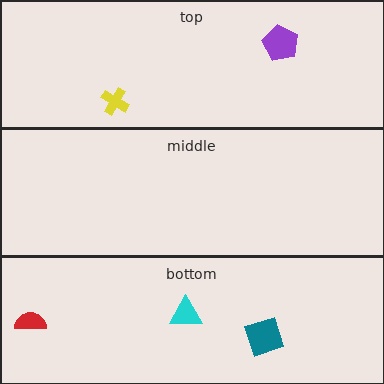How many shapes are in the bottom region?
3.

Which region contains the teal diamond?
The bottom region.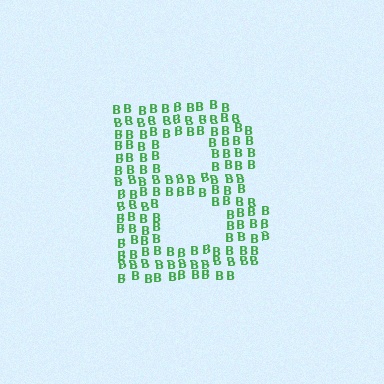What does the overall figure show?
The overall figure shows the letter B.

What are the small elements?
The small elements are letter B's.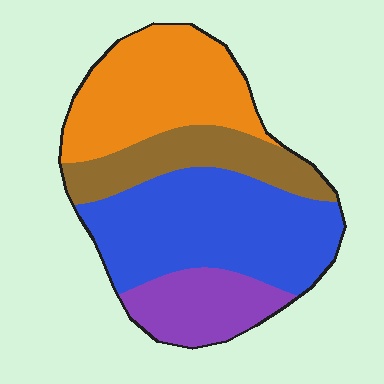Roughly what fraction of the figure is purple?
Purple takes up about one sixth (1/6) of the figure.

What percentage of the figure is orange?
Orange takes up between a sixth and a third of the figure.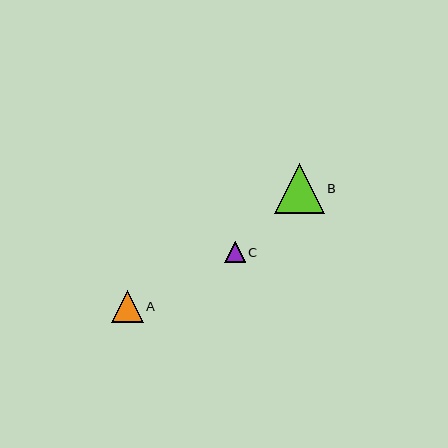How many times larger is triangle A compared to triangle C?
Triangle A is approximately 1.5 times the size of triangle C.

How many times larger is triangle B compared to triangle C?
Triangle B is approximately 2.4 times the size of triangle C.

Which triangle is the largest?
Triangle B is the largest with a size of approximately 50 pixels.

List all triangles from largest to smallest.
From largest to smallest: B, A, C.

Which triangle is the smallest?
Triangle C is the smallest with a size of approximately 21 pixels.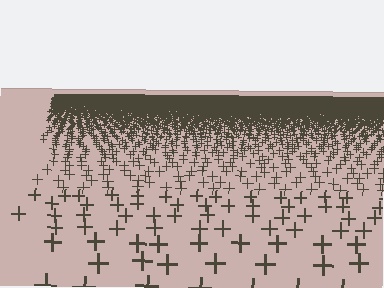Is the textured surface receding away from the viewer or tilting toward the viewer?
The surface is receding away from the viewer. Texture elements get smaller and denser toward the top.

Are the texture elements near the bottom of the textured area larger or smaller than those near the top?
Larger. Near the bottom, elements are closer to the viewer and appear at a bigger on-screen size.